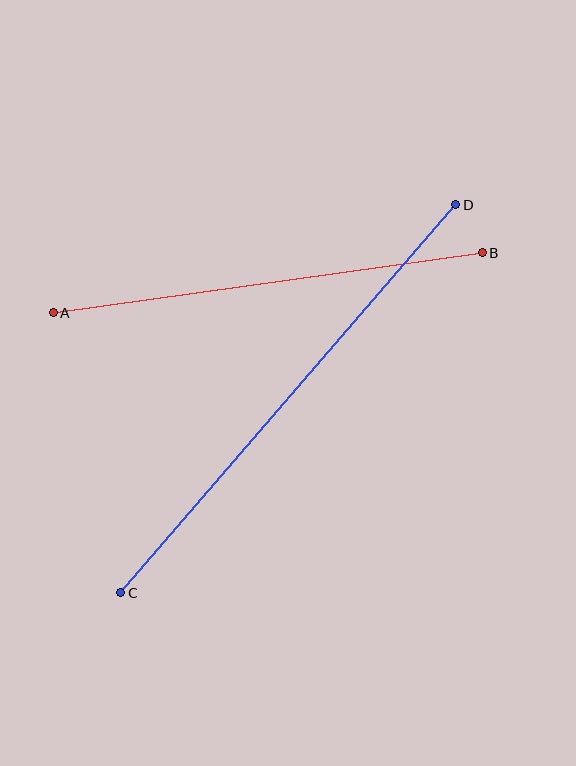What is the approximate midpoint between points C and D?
The midpoint is at approximately (288, 399) pixels.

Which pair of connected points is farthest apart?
Points C and D are farthest apart.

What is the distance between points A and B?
The distance is approximately 433 pixels.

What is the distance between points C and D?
The distance is approximately 512 pixels.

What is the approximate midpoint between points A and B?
The midpoint is at approximately (268, 283) pixels.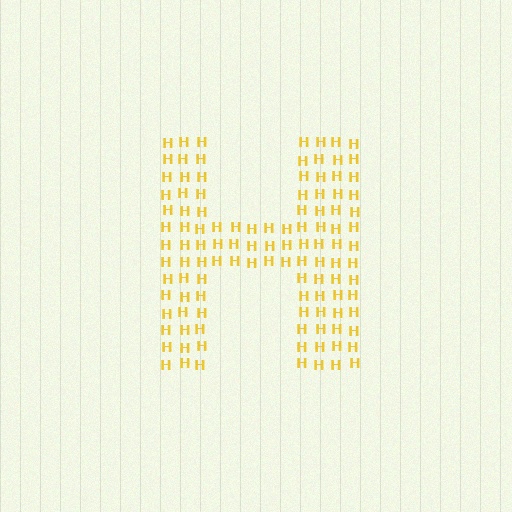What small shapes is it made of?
It is made of small letter H's.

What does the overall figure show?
The overall figure shows the letter H.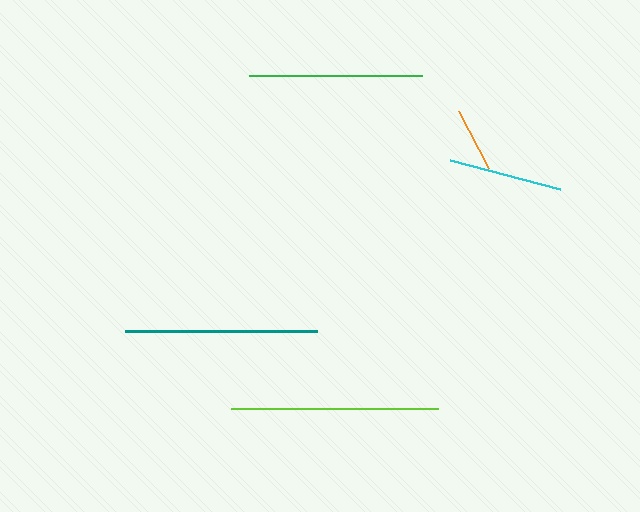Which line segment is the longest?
The lime line is the longest at approximately 208 pixels.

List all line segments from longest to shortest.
From longest to shortest: lime, teal, green, cyan, orange.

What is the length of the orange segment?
The orange segment is approximately 65 pixels long.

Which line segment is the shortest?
The orange line is the shortest at approximately 65 pixels.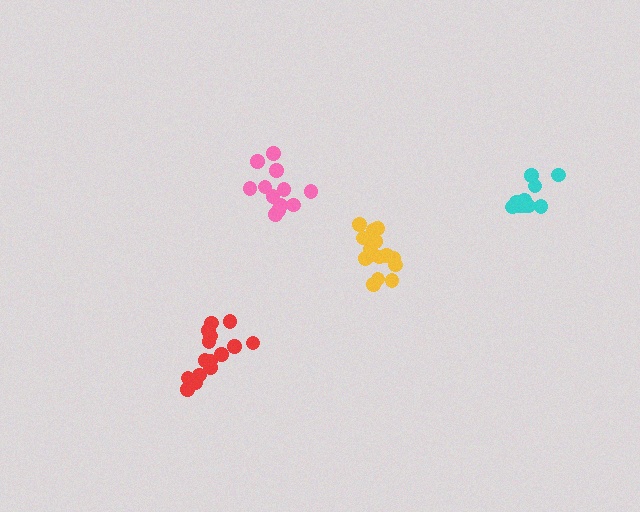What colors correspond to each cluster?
The clusters are colored: cyan, pink, yellow, red.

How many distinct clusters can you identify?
There are 4 distinct clusters.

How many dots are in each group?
Group 1: 11 dots, Group 2: 12 dots, Group 3: 15 dots, Group 4: 15 dots (53 total).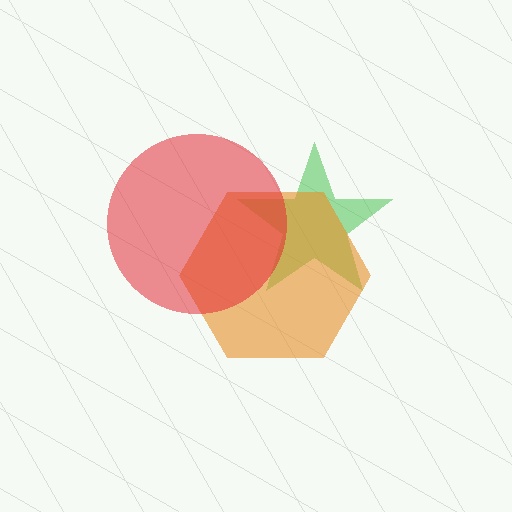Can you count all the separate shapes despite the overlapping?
Yes, there are 3 separate shapes.